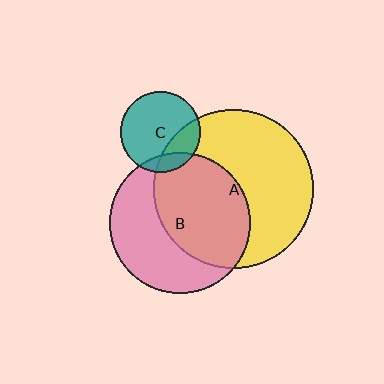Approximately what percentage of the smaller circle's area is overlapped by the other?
Approximately 55%.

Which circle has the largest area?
Circle A (yellow).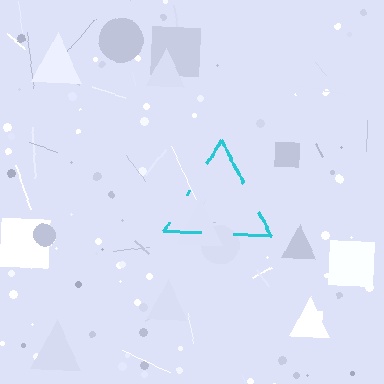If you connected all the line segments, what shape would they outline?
They would outline a triangle.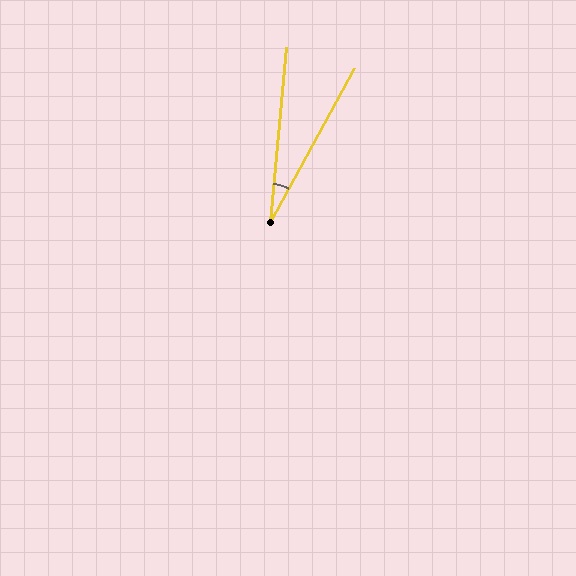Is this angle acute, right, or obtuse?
It is acute.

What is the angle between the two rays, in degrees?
Approximately 23 degrees.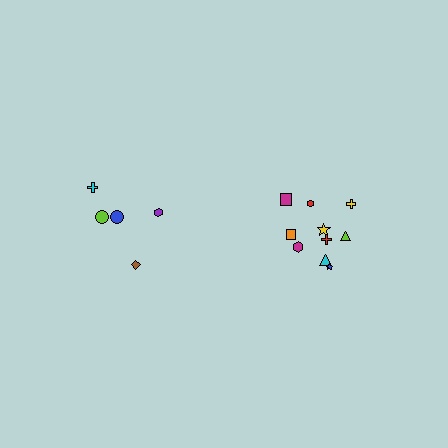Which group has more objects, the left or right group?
The right group.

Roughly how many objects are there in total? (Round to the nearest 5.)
Roughly 15 objects in total.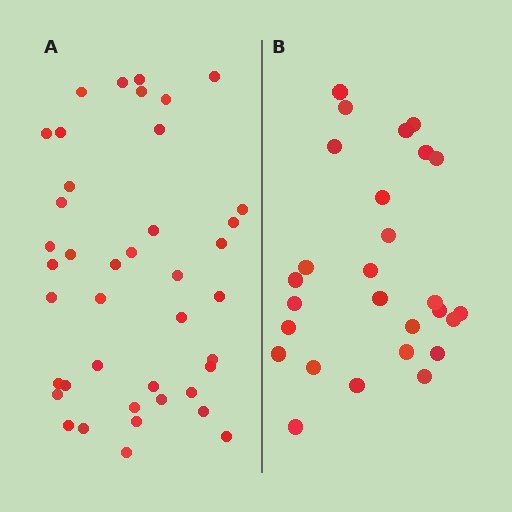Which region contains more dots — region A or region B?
Region A (the left region) has more dots.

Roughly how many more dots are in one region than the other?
Region A has approximately 15 more dots than region B.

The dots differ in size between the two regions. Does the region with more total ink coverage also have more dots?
No. Region B has more total ink coverage because its dots are larger, but region A actually contains more individual dots. Total area can be misleading — the number of items is what matters here.